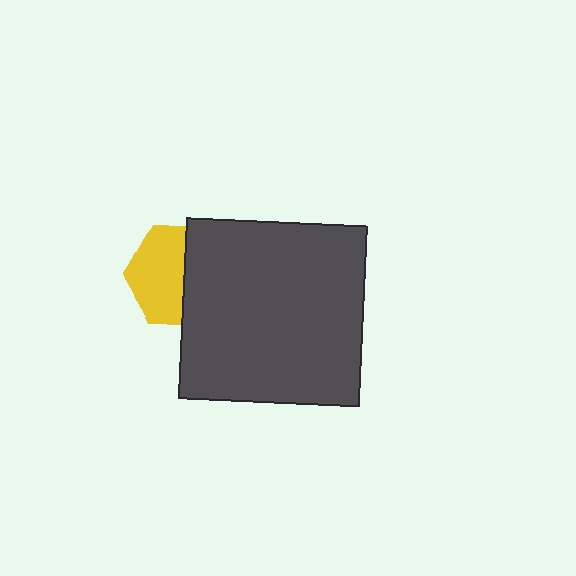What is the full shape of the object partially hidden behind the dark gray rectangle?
The partially hidden object is a yellow hexagon.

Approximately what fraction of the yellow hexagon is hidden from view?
Roughly 45% of the yellow hexagon is hidden behind the dark gray rectangle.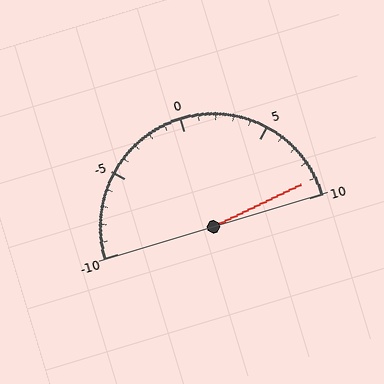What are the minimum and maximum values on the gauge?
The gauge ranges from -10 to 10.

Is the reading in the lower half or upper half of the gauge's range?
The reading is in the upper half of the range (-10 to 10).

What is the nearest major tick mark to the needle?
The nearest major tick mark is 10.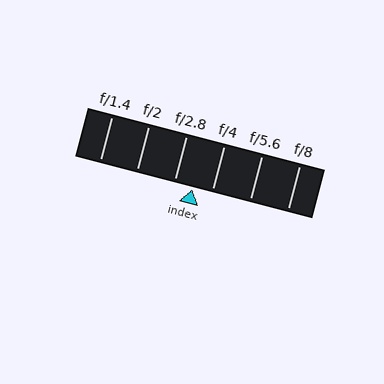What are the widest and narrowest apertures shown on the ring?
The widest aperture shown is f/1.4 and the narrowest is f/8.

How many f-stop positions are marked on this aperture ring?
There are 6 f-stop positions marked.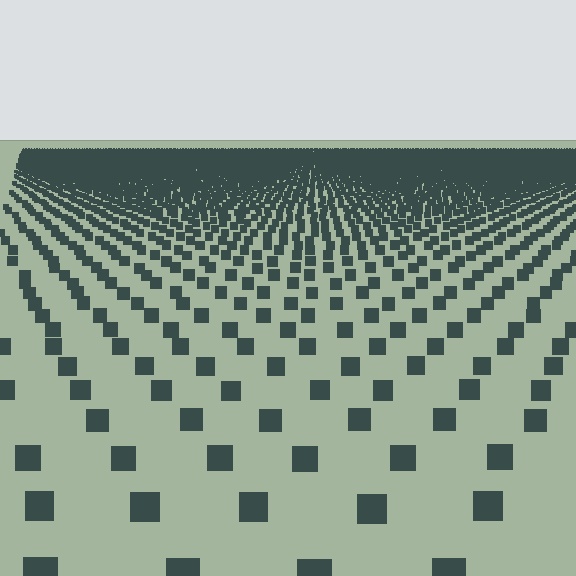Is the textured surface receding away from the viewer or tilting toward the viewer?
The surface is receding away from the viewer. Texture elements get smaller and denser toward the top.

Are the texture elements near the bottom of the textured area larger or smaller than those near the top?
Larger. Near the bottom, elements are closer to the viewer and appear at a bigger on-screen size.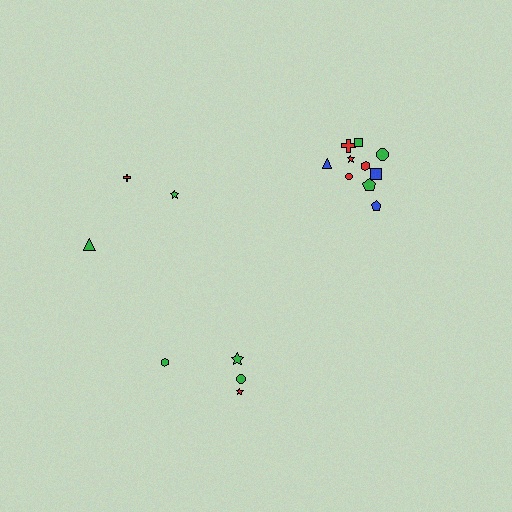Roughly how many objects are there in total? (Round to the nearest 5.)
Roughly 15 objects in total.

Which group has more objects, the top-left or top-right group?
The top-right group.